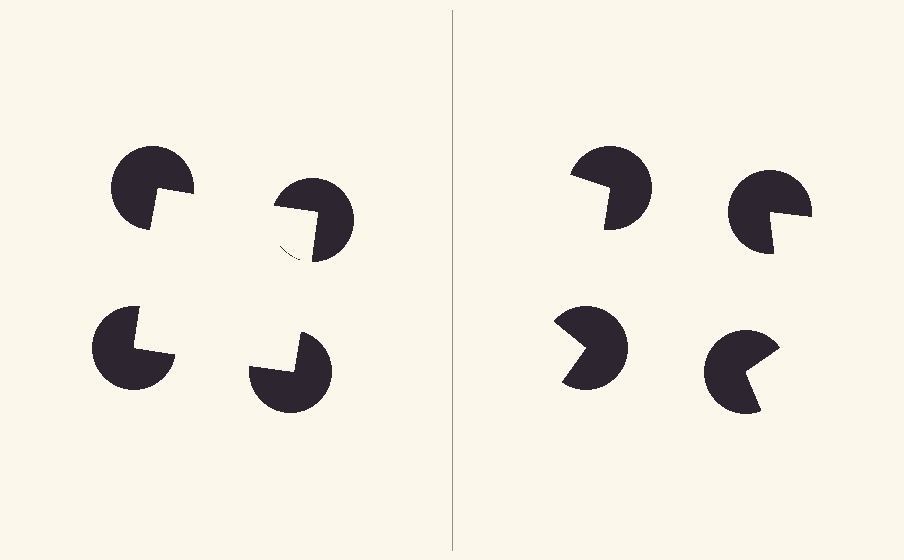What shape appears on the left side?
An illusory square.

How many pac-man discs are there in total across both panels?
8 — 4 on each side.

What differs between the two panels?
The pac-man discs are positioned identically on both sides; only the wedge orientations differ. On the left they align to a square; on the right they are misaligned.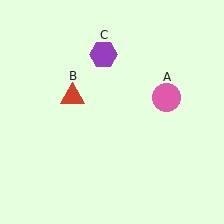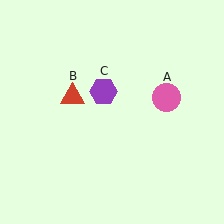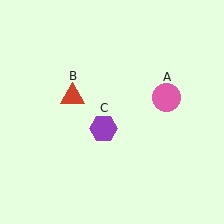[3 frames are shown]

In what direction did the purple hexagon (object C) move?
The purple hexagon (object C) moved down.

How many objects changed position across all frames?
1 object changed position: purple hexagon (object C).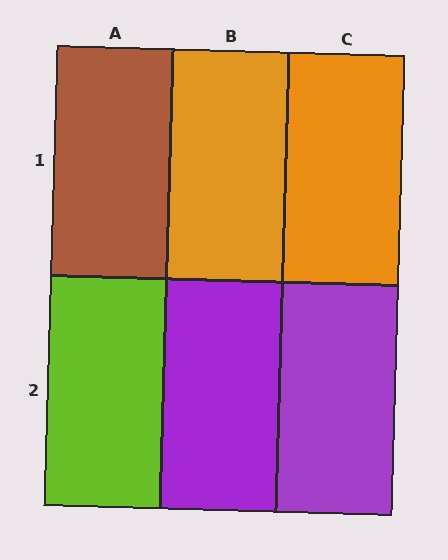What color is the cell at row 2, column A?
Lime.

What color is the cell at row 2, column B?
Purple.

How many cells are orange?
2 cells are orange.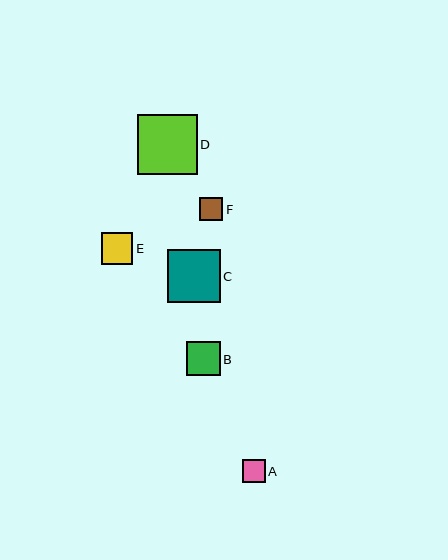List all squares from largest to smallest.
From largest to smallest: D, C, B, E, F, A.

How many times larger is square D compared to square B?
Square D is approximately 1.8 times the size of square B.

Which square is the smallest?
Square A is the smallest with a size of approximately 22 pixels.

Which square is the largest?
Square D is the largest with a size of approximately 60 pixels.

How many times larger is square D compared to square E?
Square D is approximately 1.9 times the size of square E.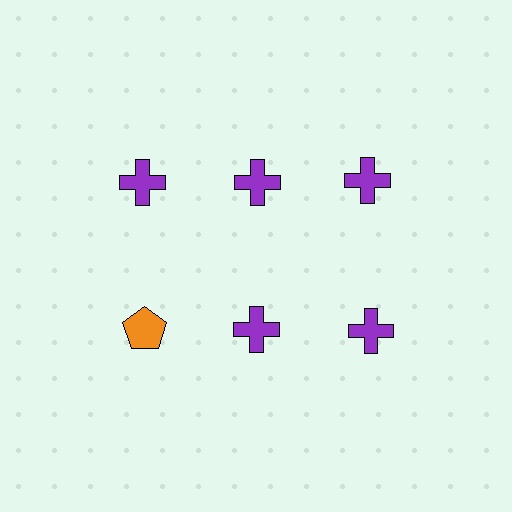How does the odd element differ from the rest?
It differs in both color (orange instead of purple) and shape (pentagon instead of cross).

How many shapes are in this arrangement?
There are 6 shapes arranged in a grid pattern.